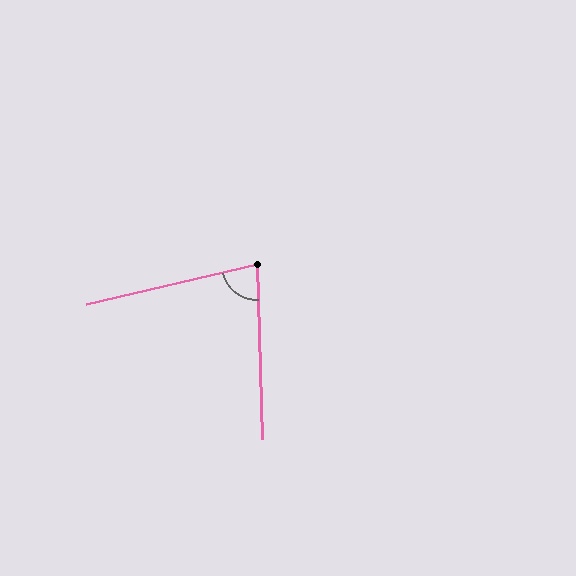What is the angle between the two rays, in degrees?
Approximately 79 degrees.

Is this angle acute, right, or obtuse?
It is acute.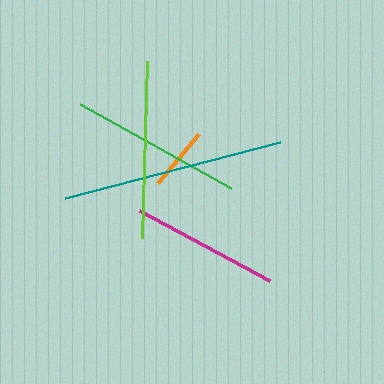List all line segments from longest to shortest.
From longest to shortest: teal, lime, green, magenta, orange.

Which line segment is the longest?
The teal line is the longest at approximately 223 pixels.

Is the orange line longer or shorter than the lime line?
The lime line is longer than the orange line.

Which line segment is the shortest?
The orange line is the shortest at approximately 64 pixels.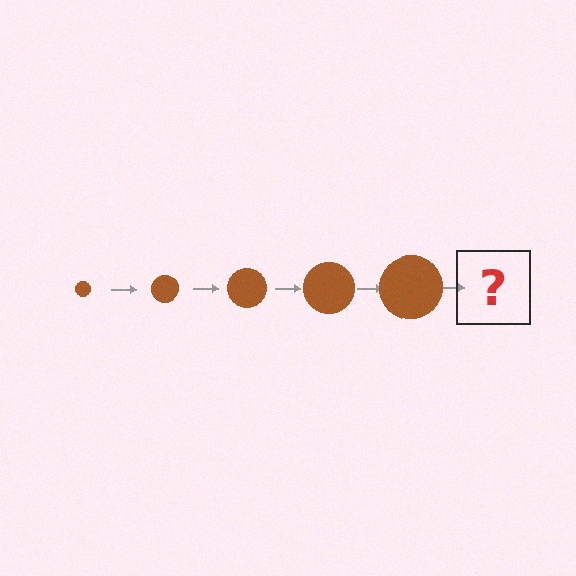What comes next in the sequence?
The next element should be a brown circle, larger than the previous one.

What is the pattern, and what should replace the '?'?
The pattern is that the circle gets progressively larger each step. The '?' should be a brown circle, larger than the previous one.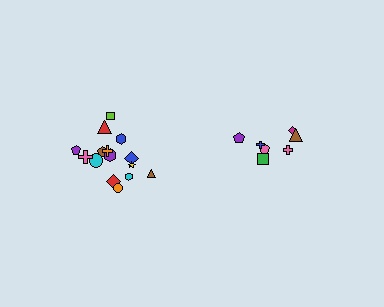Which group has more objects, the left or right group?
The left group.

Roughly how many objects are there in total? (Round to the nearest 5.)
Roughly 20 objects in total.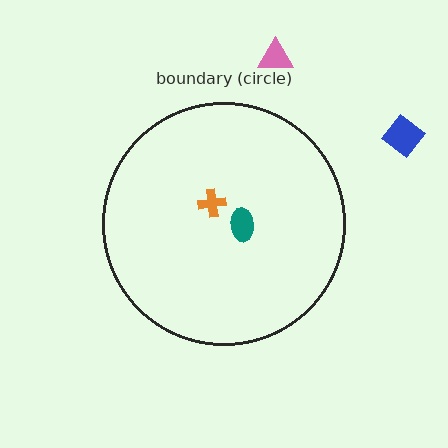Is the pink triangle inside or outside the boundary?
Outside.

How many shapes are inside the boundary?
2 inside, 2 outside.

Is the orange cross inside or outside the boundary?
Inside.